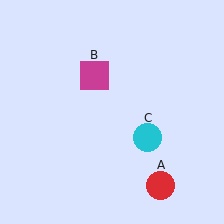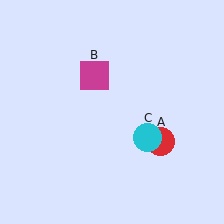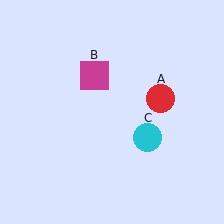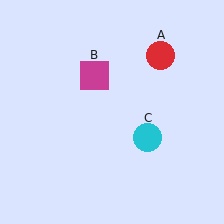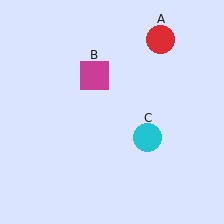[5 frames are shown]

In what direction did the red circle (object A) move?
The red circle (object A) moved up.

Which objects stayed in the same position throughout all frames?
Magenta square (object B) and cyan circle (object C) remained stationary.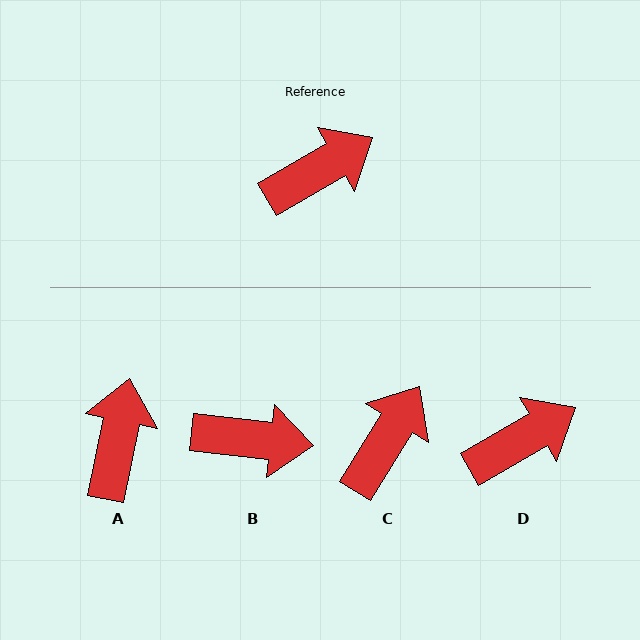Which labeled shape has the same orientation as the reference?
D.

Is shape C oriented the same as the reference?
No, it is off by about 28 degrees.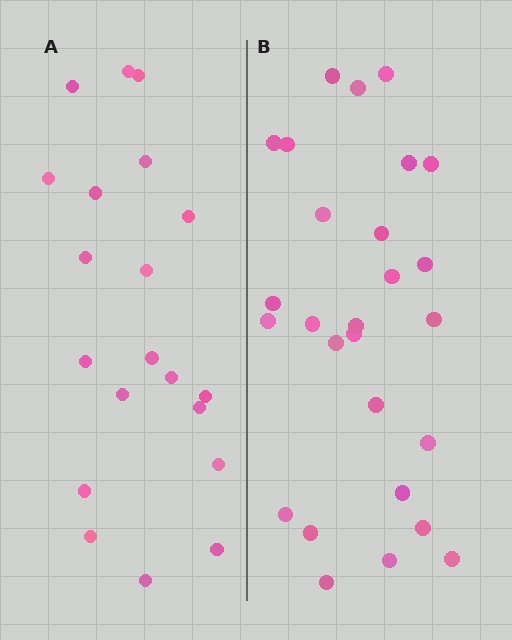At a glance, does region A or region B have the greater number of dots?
Region B (the right region) has more dots.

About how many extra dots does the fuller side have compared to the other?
Region B has roughly 8 or so more dots than region A.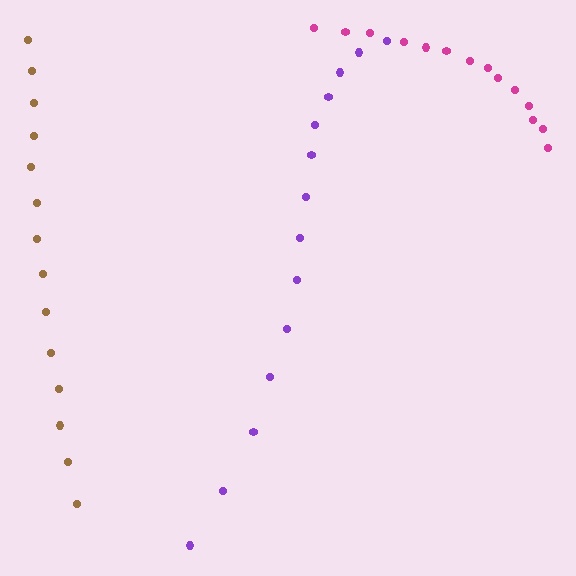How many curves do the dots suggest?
There are 3 distinct paths.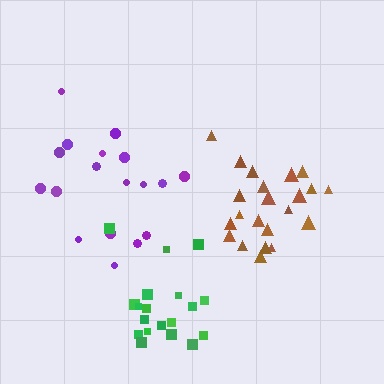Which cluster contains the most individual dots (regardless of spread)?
Brown (22).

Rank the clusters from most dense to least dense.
green, brown, purple.